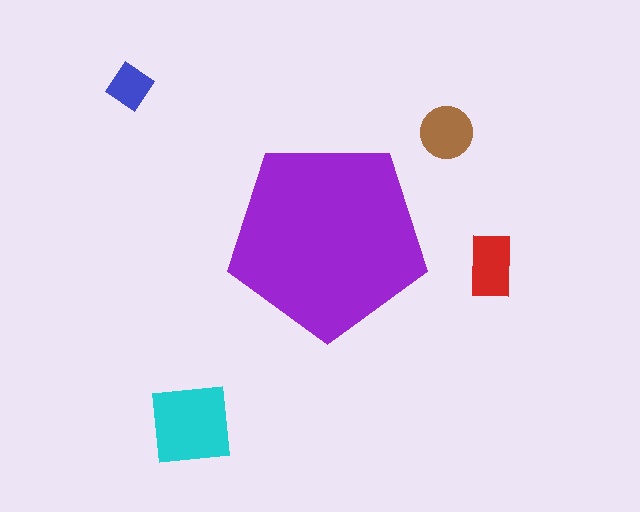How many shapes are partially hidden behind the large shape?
0 shapes are partially hidden.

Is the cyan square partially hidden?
No, the cyan square is fully visible.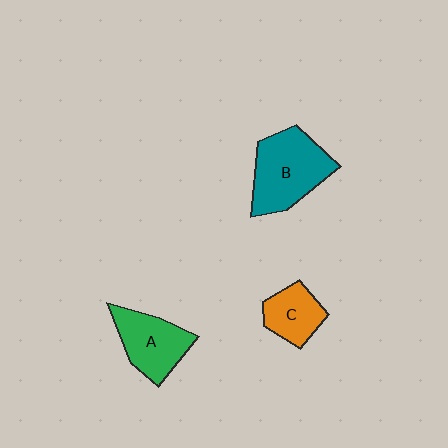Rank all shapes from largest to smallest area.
From largest to smallest: B (teal), A (green), C (orange).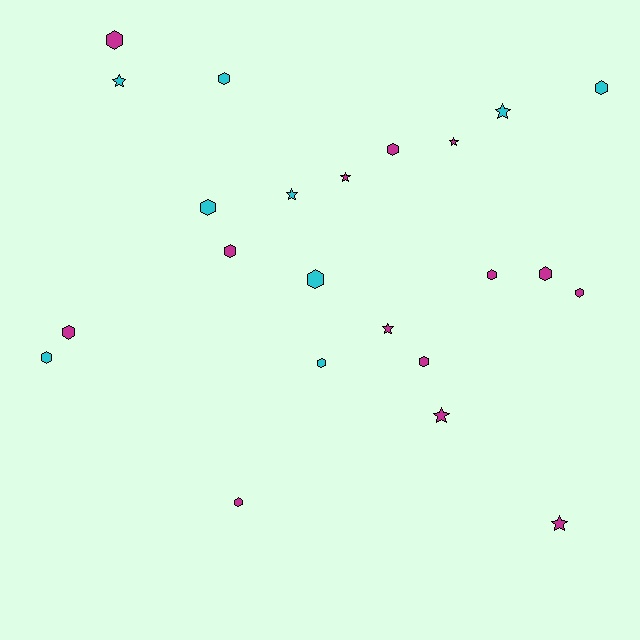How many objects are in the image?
There are 23 objects.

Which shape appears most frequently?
Hexagon, with 15 objects.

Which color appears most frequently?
Magenta, with 14 objects.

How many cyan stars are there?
There are 3 cyan stars.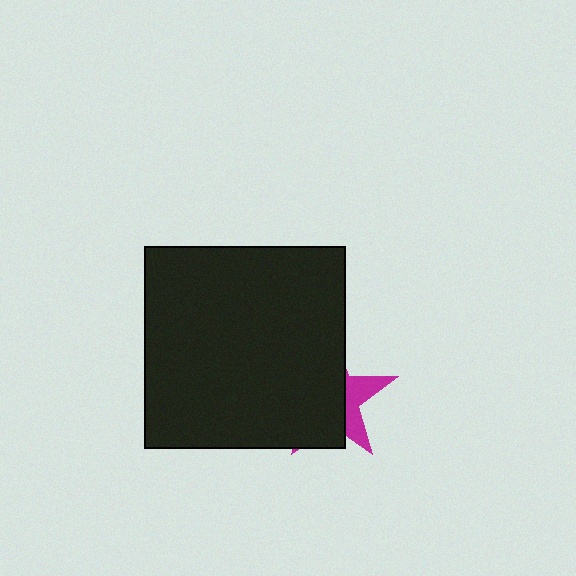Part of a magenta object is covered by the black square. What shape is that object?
It is a star.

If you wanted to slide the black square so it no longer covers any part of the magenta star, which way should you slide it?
Slide it left — that is the most direct way to separate the two shapes.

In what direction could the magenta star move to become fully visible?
The magenta star could move right. That would shift it out from behind the black square entirely.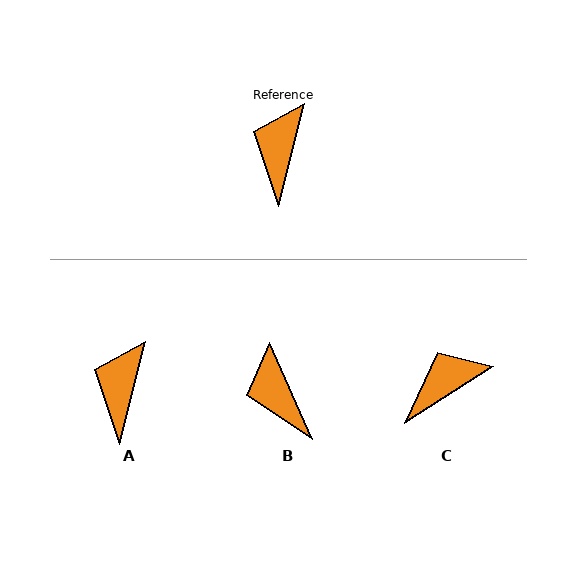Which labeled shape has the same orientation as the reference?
A.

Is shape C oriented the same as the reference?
No, it is off by about 43 degrees.